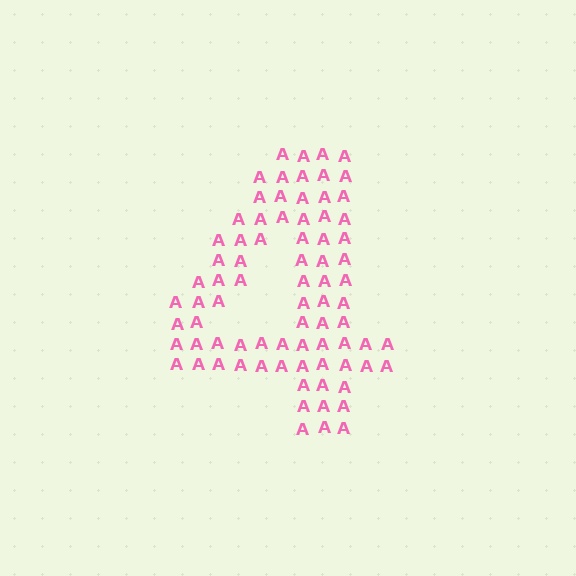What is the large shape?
The large shape is the digit 4.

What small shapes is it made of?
It is made of small letter A's.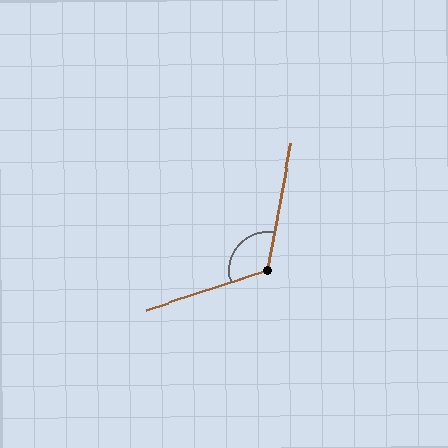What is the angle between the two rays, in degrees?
Approximately 118 degrees.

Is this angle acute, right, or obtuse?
It is obtuse.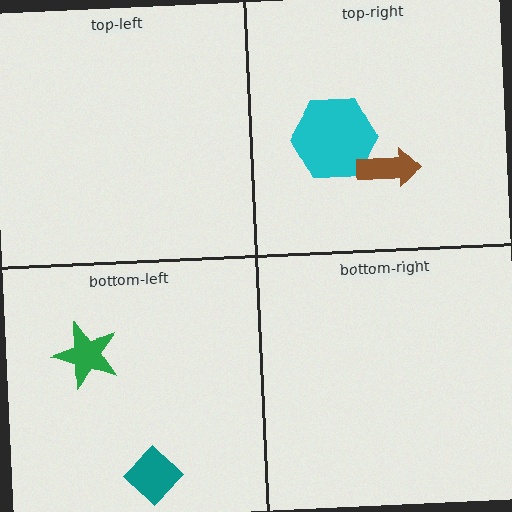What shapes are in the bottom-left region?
The green star, the teal diamond.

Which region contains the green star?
The bottom-left region.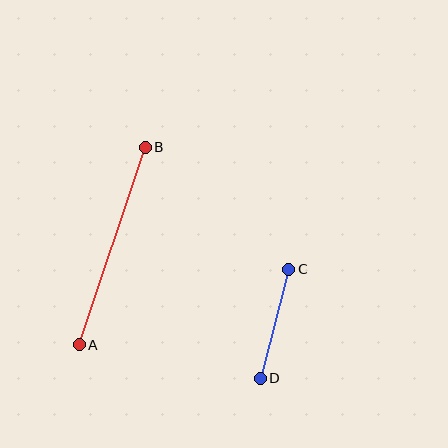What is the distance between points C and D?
The distance is approximately 113 pixels.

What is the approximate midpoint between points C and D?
The midpoint is at approximately (274, 324) pixels.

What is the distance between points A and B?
The distance is approximately 208 pixels.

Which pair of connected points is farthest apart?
Points A and B are farthest apart.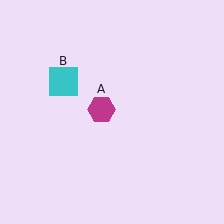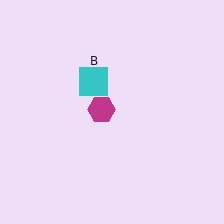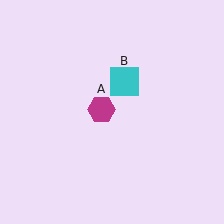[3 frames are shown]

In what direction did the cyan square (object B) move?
The cyan square (object B) moved right.